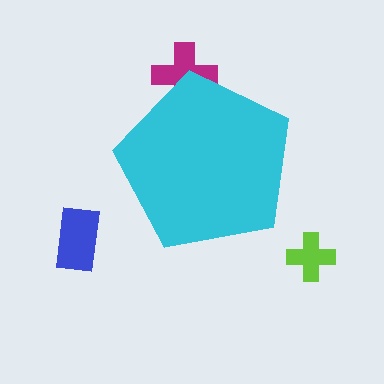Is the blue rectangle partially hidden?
No, the blue rectangle is fully visible.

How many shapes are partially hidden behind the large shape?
1 shape is partially hidden.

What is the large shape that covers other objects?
A cyan pentagon.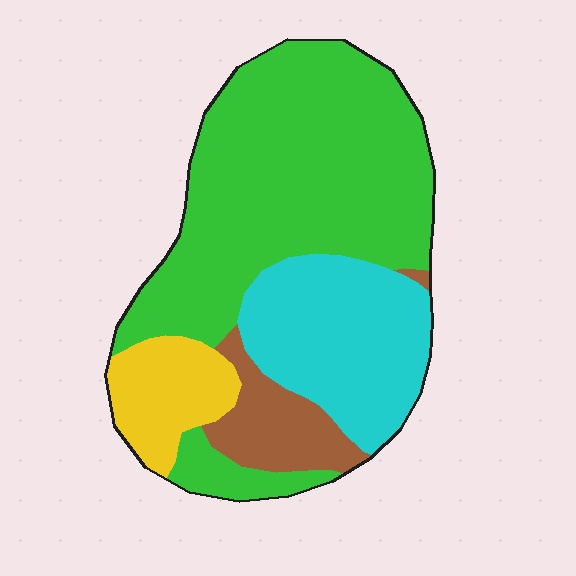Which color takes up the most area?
Green, at roughly 55%.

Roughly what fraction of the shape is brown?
Brown covers around 10% of the shape.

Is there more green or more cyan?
Green.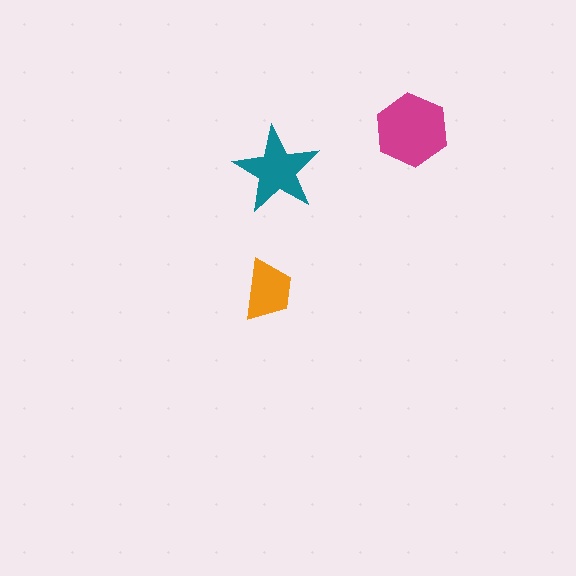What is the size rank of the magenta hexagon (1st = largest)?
1st.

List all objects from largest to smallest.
The magenta hexagon, the teal star, the orange trapezoid.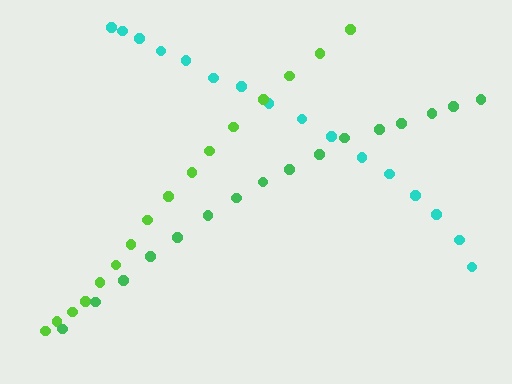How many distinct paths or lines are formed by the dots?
There are 3 distinct paths.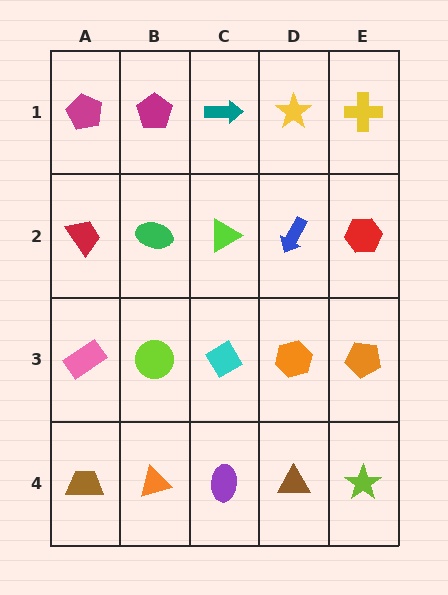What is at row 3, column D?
An orange hexagon.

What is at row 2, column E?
A red hexagon.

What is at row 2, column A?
A red trapezoid.